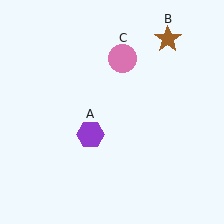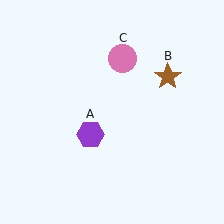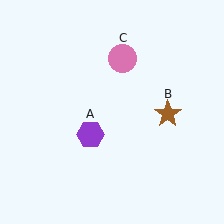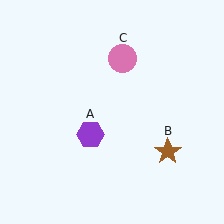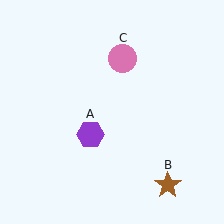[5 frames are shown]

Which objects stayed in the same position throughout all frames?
Purple hexagon (object A) and pink circle (object C) remained stationary.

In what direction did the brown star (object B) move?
The brown star (object B) moved down.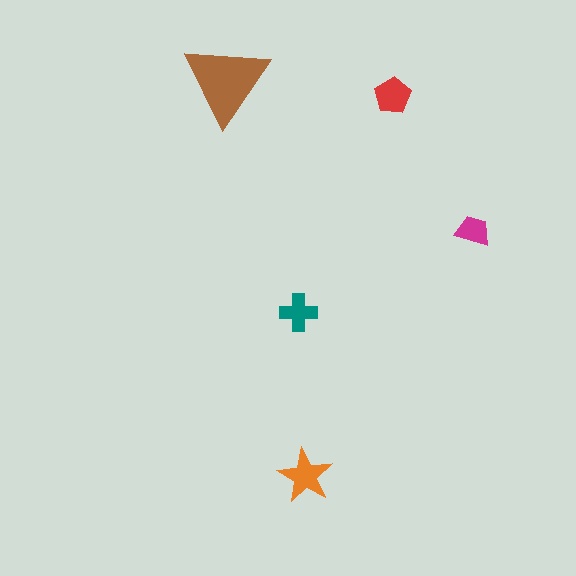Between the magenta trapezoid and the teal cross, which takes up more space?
The teal cross.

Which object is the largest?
The brown triangle.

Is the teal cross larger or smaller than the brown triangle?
Smaller.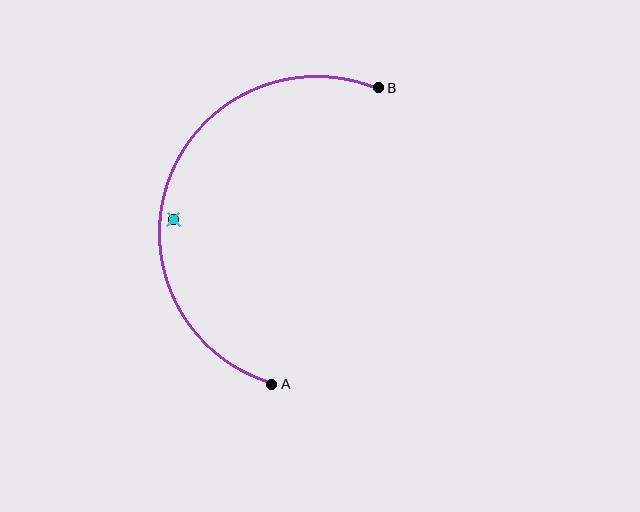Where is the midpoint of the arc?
The arc midpoint is the point on the curve farthest from the straight line joining A and B. It sits to the left of that line.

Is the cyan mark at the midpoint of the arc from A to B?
No — the cyan mark does not lie on the arc at all. It sits slightly inside the curve.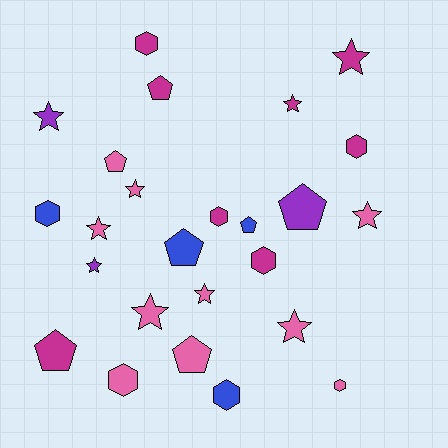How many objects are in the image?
There are 25 objects.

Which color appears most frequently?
Pink, with 10 objects.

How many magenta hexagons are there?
There are 4 magenta hexagons.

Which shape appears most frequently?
Star, with 10 objects.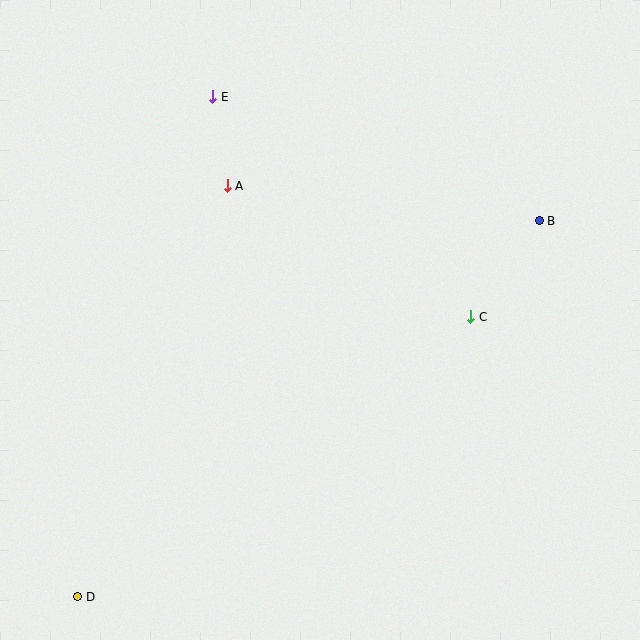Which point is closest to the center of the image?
Point C at (471, 317) is closest to the center.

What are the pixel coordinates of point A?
Point A is at (227, 186).